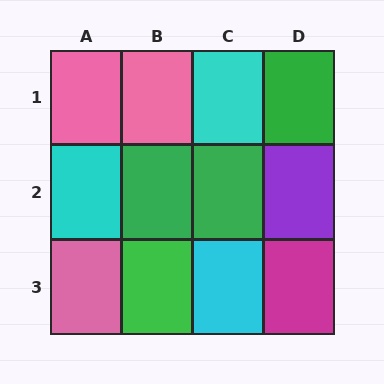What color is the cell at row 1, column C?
Cyan.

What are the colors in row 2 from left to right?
Cyan, green, green, purple.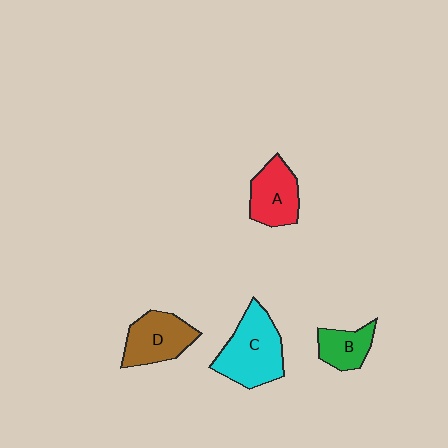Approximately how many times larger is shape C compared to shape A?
Approximately 1.4 times.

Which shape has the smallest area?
Shape B (green).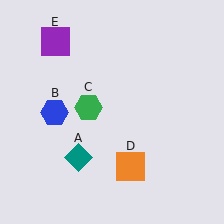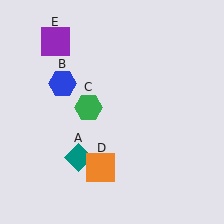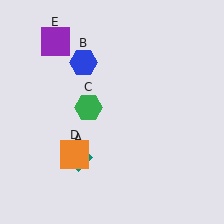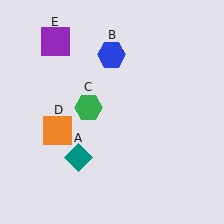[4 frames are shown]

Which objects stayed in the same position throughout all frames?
Teal diamond (object A) and green hexagon (object C) and purple square (object E) remained stationary.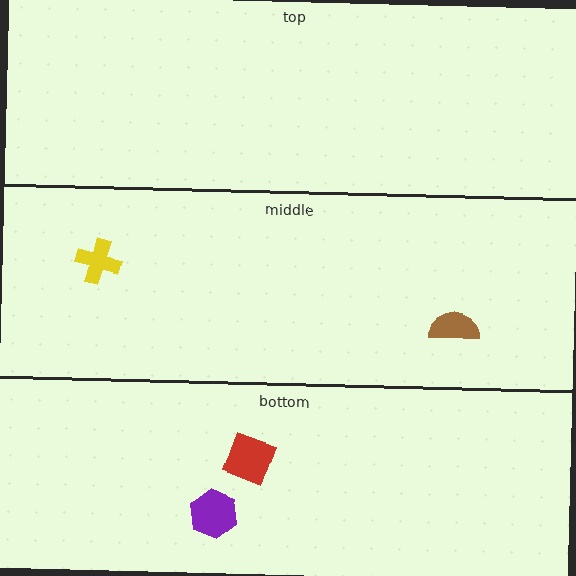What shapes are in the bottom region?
The purple hexagon, the red diamond.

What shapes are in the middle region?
The yellow cross, the brown semicircle.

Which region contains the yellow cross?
The middle region.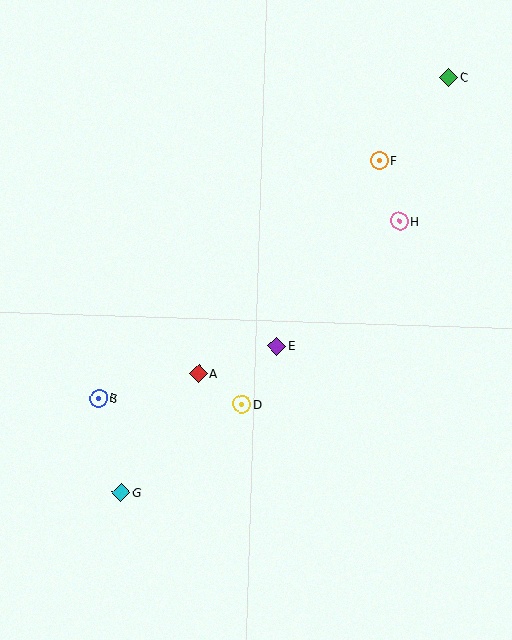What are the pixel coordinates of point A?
Point A is at (198, 374).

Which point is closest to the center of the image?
Point E at (277, 346) is closest to the center.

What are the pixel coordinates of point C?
Point C is at (449, 77).